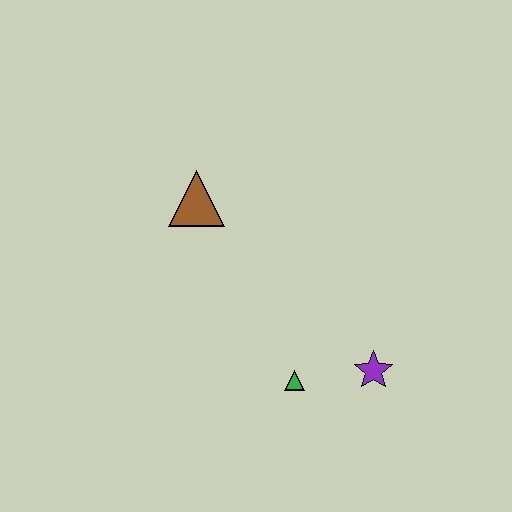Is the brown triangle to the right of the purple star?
No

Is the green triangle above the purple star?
No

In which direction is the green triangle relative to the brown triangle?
The green triangle is below the brown triangle.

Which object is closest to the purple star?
The green triangle is closest to the purple star.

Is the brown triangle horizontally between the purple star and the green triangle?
No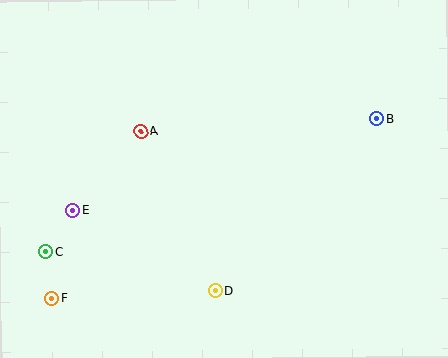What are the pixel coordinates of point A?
Point A is at (141, 131).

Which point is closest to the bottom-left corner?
Point F is closest to the bottom-left corner.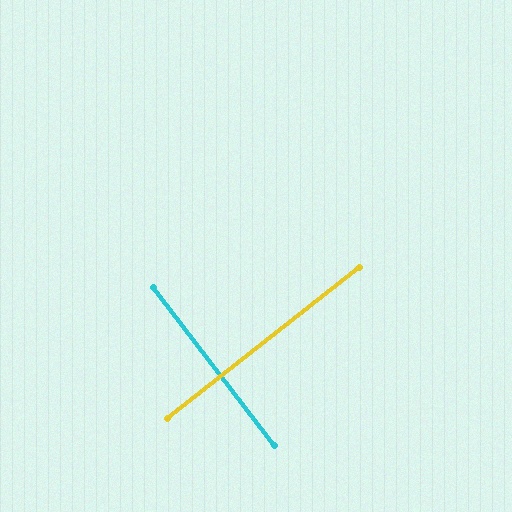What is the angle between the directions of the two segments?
Approximately 89 degrees.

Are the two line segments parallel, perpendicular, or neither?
Perpendicular — they meet at approximately 89°.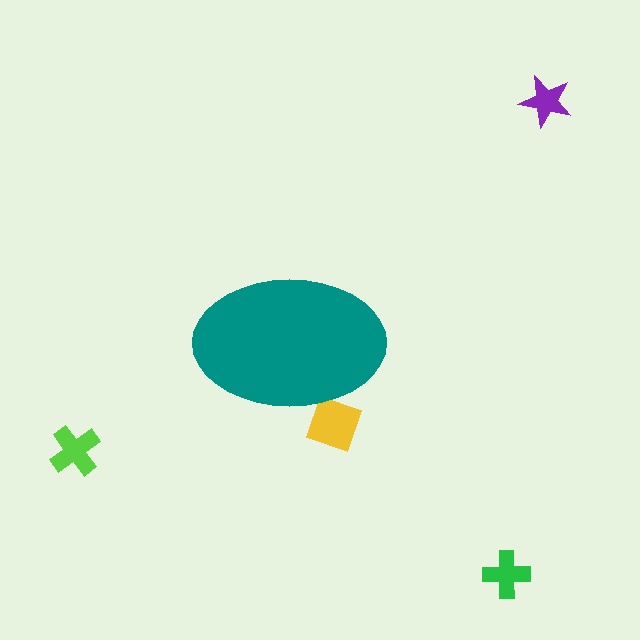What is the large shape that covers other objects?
A teal ellipse.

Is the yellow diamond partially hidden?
Yes, the yellow diamond is partially hidden behind the teal ellipse.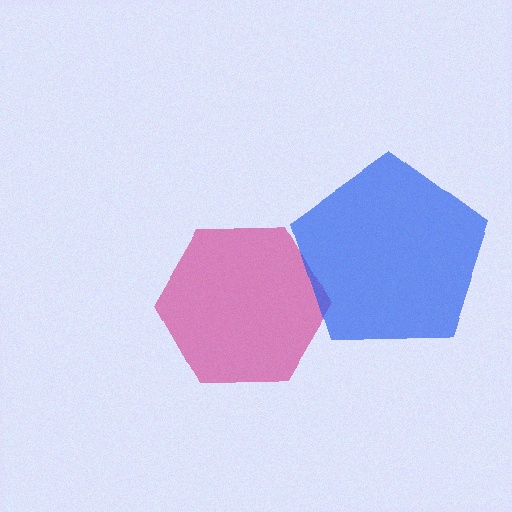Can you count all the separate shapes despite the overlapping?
Yes, there are 2 separate shapes.